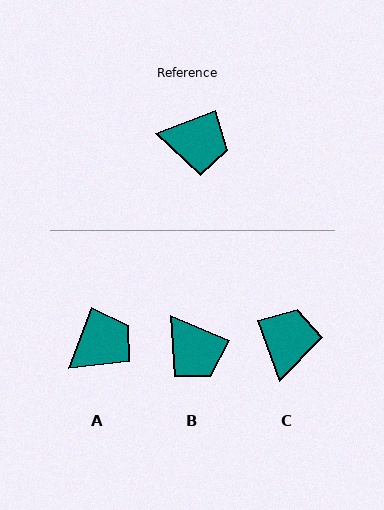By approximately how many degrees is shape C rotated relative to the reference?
Approximately 88 degrees counter-clockwise.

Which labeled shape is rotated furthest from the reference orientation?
C, about 88 degrees away.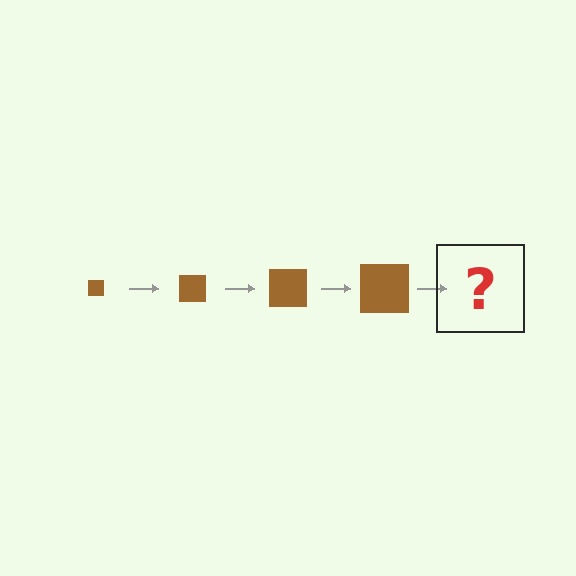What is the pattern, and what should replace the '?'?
The pattern is that the square gets progressively larger each step. The '?' should be a brown square, larger than the previous one.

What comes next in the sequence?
The next element should be a brown square, larger than the previous one.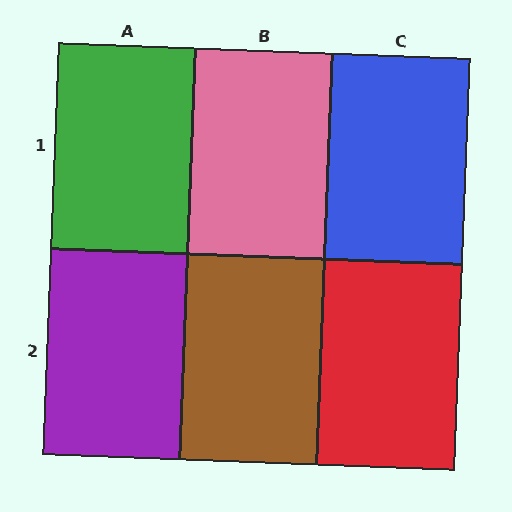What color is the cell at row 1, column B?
Pink.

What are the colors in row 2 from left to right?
Purple, brown, red.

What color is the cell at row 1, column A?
Green.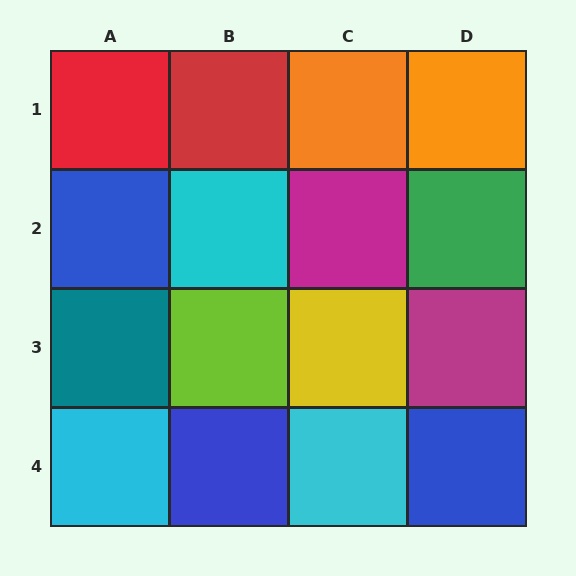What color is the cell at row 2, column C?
Magenta.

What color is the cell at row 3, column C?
Yellow.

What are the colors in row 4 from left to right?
Cyan, blue, cyan, blue.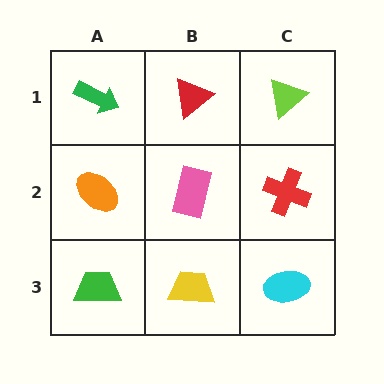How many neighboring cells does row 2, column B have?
4.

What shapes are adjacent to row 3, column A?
An orange ellipse (row 2, column A), a yellow trapezoid (row 3, column B).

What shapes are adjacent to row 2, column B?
A red triangle (row 1, column B), a yellow trapezoid (row 3, column B), an orange ellipse (row 2, column A), a red cross (row 2, column C).